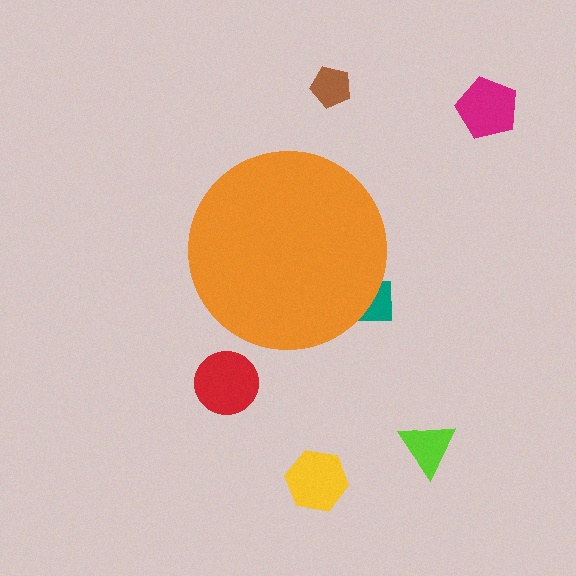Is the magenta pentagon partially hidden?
No, the magenta pentagon is fully visible.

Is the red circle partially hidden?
No, the red circle is fully visible.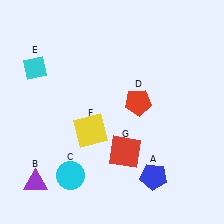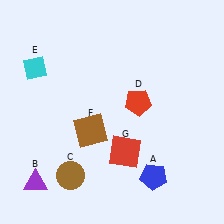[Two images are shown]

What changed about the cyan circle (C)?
In Image 1, C is cyan. In Image 2, it changed to brown.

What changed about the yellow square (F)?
In Image 1, F is yellow. In Image 2, it changed to brown.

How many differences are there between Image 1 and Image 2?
There are 2 differences between the two images.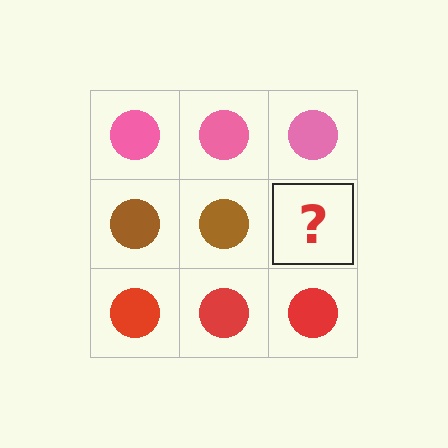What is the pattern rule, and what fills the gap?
The rule is that each row has a consistent color. The gap should be filled with a brown circle.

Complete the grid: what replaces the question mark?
The question mark should be replaced with a brown circle.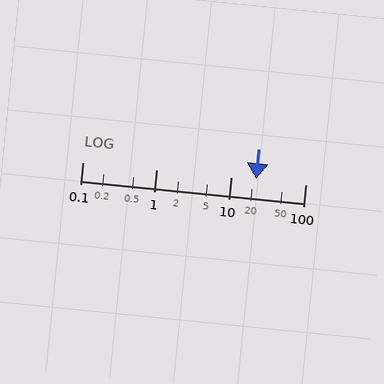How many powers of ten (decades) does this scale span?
The scale spans 3 decades, from 0.1 to 100.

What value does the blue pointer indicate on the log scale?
The pointer indicates approximately 22.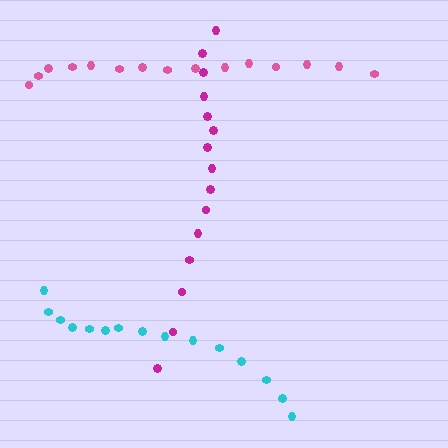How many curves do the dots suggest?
There are 3 distinct paths.